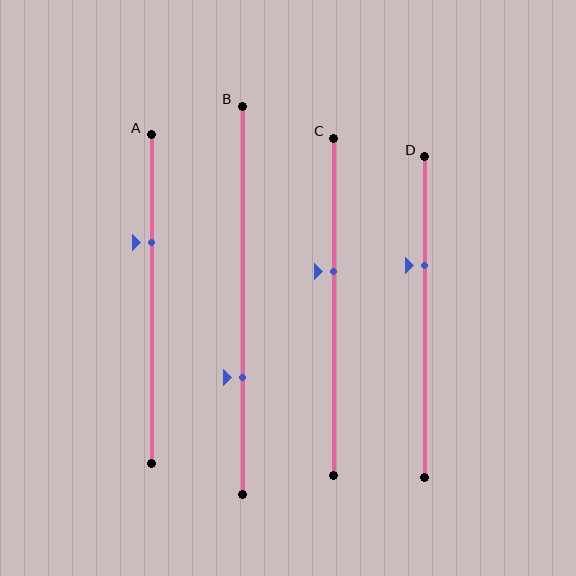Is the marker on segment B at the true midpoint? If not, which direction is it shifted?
No, the marker on segment B is shifted downward by about 20% of the segment length.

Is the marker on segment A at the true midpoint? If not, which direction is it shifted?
No, the marker on segment A is shifted upward by about 17% of the segment length.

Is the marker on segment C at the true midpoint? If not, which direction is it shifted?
No, the marker on segment C is shifted upward by about 10% of the segment length.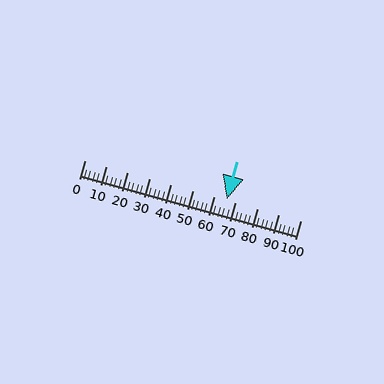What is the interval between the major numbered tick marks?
The major tick marks are spaced 10 units apart.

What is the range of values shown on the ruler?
The ruler shows values from 0 to 100.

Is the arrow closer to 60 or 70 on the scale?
The arrow is closer to 70.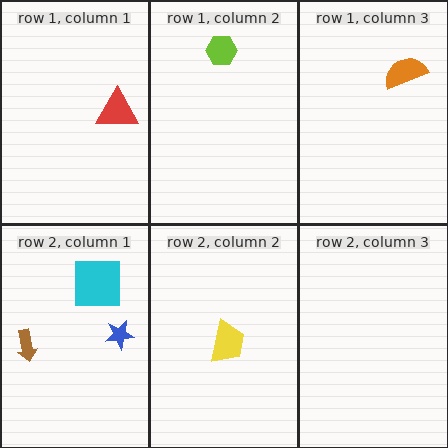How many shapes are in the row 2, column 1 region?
3.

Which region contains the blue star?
The row 2, column 1 region.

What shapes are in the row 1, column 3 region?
The orange semicircle.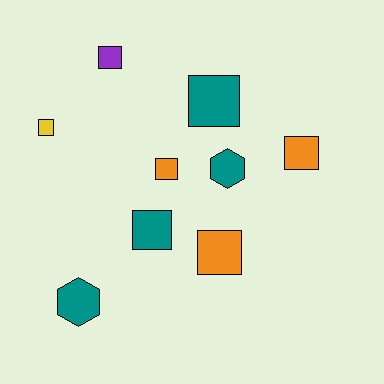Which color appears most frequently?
Teal, with 4 objects.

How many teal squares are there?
There are 2 teal squares.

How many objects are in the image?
There are 9 objects.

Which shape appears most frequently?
Square, with 7 objects.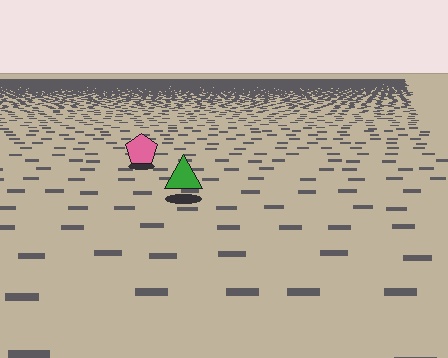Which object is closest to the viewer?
The green triangle is closest. The texture marks near it are larger and more spread out.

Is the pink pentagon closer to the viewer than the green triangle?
No. The green triangle is closer — you can tell from the texture gradient: the ground texture is coarser near it.